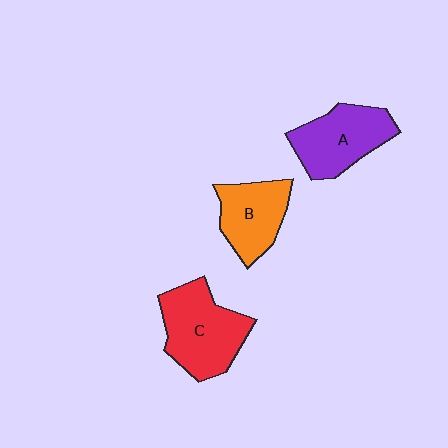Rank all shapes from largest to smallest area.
From largest to smallest: C (red), A (purple), B (orange).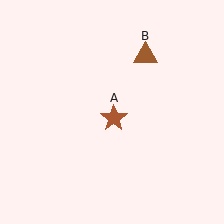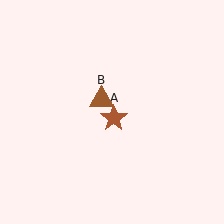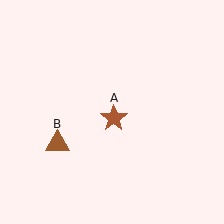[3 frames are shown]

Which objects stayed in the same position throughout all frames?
Brown star (object A) remained stationary.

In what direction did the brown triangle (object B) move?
The brown triangle (object B) moved down and to the left.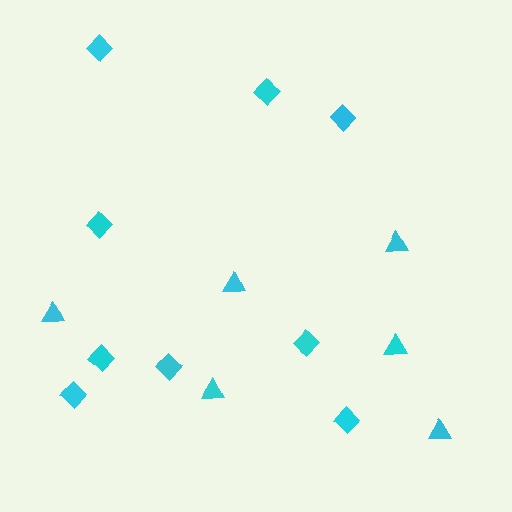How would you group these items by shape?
There are 2 groups: one group of triangles (6) and one group of diamonds (9).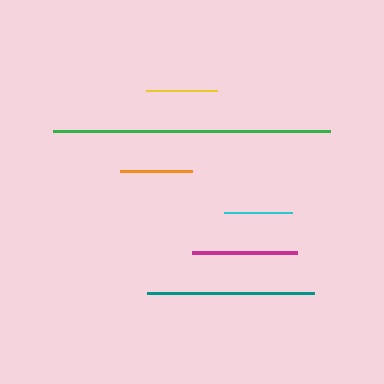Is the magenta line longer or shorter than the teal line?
The teal line is longer than the magenta line.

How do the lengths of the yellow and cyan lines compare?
The yellow and cyan lines are approximately the same length.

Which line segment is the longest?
The green line is the longest at approximately 277 pixels.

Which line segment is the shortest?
The cyan line is the shortest at approximately 68 pixels.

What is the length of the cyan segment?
The cyan segment is approximately 68 pixels long.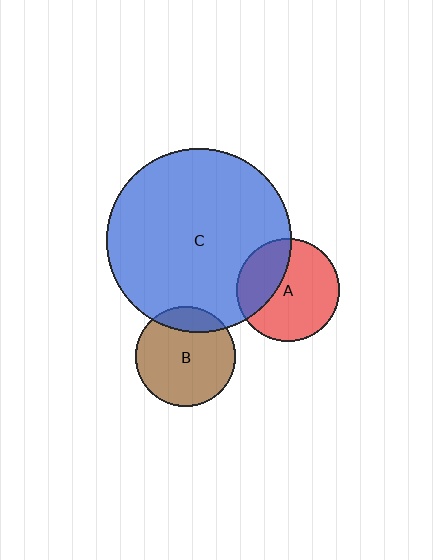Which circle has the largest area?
Circle C (blue).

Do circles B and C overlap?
Yes.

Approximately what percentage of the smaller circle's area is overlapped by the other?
Approximately 15%.